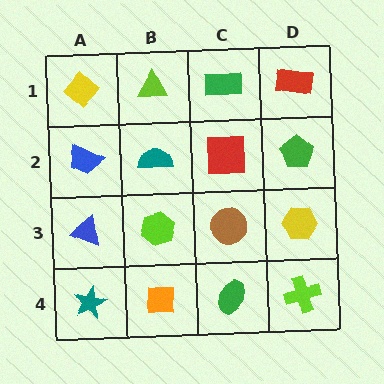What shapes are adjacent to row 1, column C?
A red square (row 2, column C), a lime triangle (row 1, column B), a red rectangle (row 1, column D).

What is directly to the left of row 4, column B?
A teal star.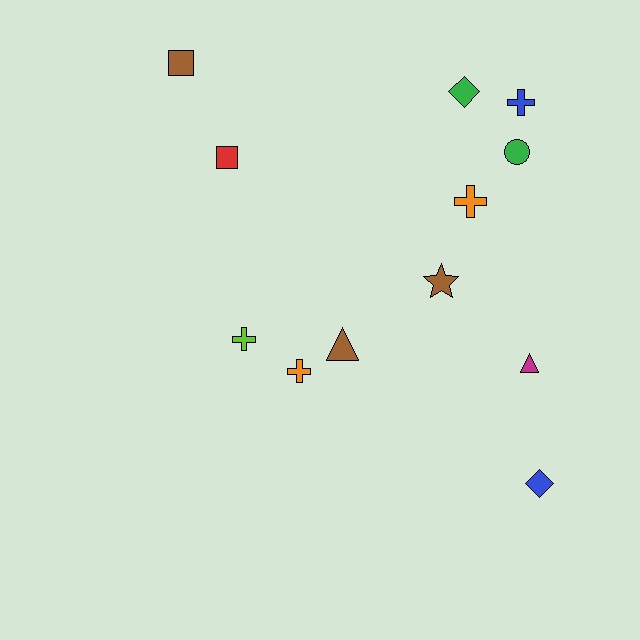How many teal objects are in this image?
There are no teal objects.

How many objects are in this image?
There are 12 objects.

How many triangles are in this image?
There are 2 triangles.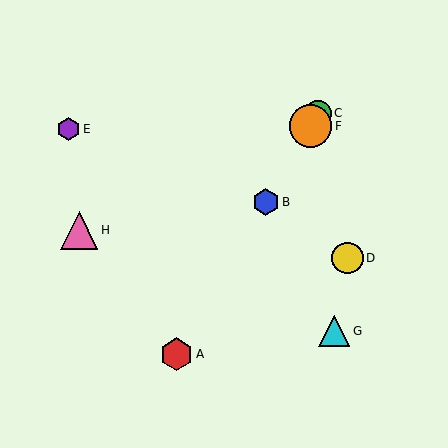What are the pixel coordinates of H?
Object H is at (79, 230).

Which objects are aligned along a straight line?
Objects A, B, C, F are aligned along a straight line.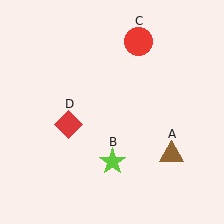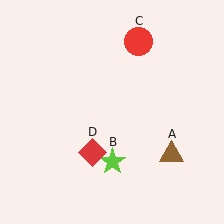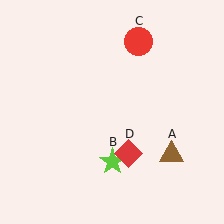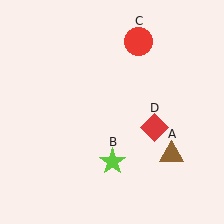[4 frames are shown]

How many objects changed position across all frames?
1 object changed position: red diamond (object D).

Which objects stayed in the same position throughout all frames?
Brown triangle (object A) and lime star (object B) and red circle (object C) remained stationary.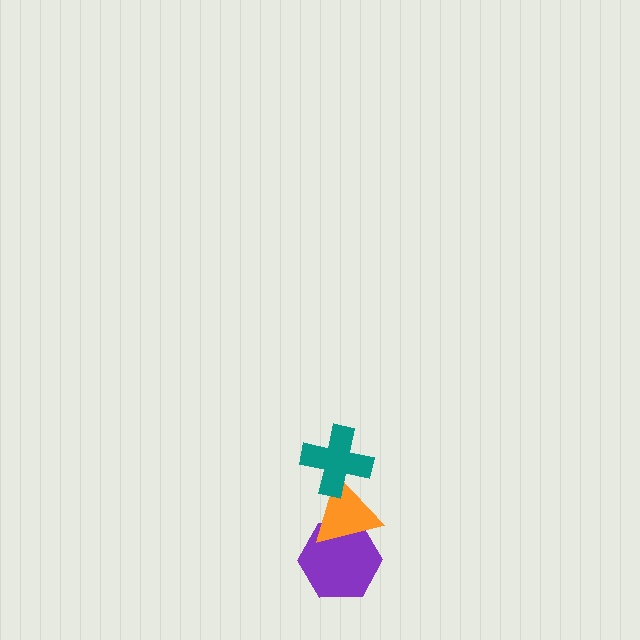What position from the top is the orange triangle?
The orange triangle is 2nd from the top.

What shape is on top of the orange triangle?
The teal cross is on top of the orange triangle.